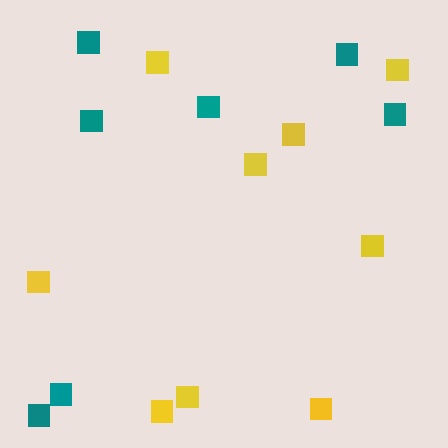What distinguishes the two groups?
There are 2 groups: one group of teal squares (7) and one group of yellow squares (9).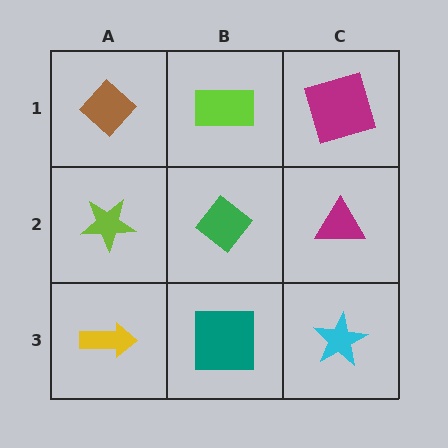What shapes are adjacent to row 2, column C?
A magenta square (row 1, column C), a cyan star (row 3, column C), a green diamond (row 2, column B).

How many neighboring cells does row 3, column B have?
3.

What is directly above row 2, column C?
A magenta square.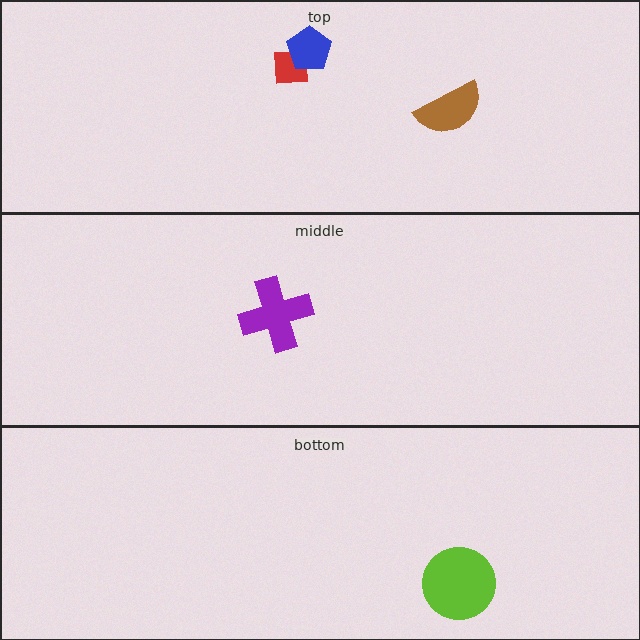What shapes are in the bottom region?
The lime circle.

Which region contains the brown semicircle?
The top region.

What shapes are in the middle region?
The purple cross.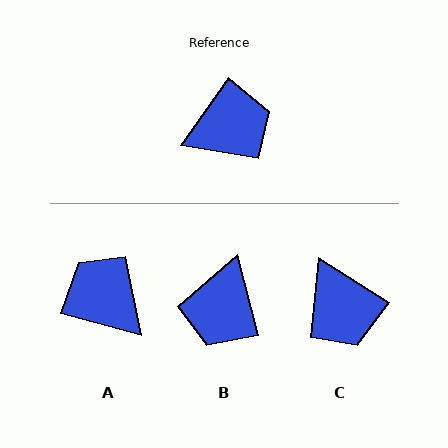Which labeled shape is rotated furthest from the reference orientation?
B, about 130 degrees away.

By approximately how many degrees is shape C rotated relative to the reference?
Approximately 87 degrees clockwise.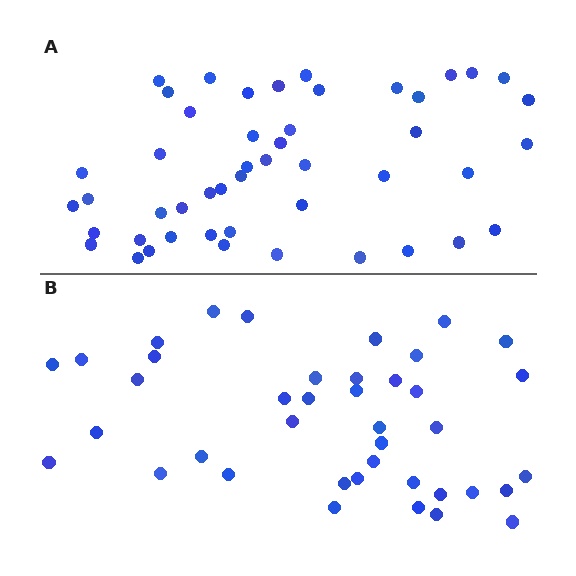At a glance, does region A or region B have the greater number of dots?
Region A (the top region) has more dots.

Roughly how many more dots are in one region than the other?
Region A has roughly 8 or so more dots than region B.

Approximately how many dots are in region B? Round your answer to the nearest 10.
About 40 dots.